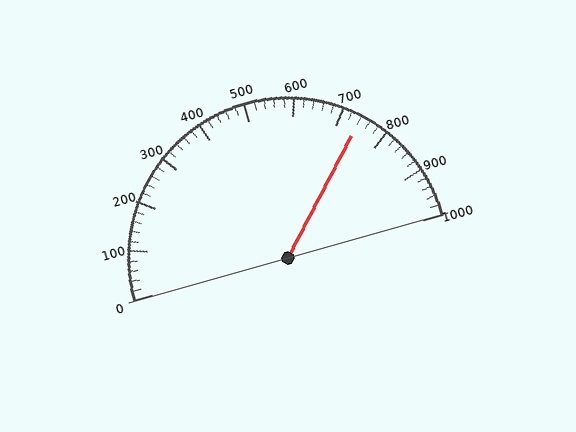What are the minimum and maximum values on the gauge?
The gauge ranges from 0 to 1000.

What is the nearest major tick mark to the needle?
The nearest major tick mark is 700.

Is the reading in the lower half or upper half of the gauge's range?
The reading is in the upper half of the range (0 to 1000).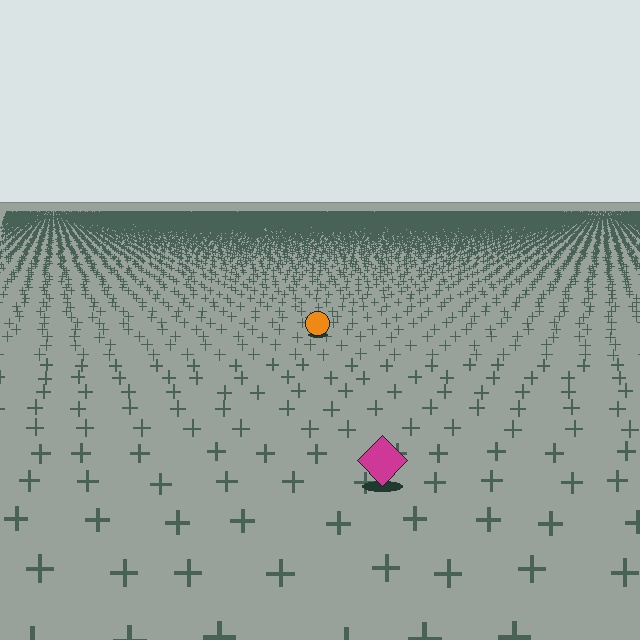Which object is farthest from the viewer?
The orange circle is farthest from the viewer. It appears smaller and the ground texture around it is denser.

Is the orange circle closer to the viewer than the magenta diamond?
No. The magenta diamond is closer — you can tell from the texture gradient: the ground texture is coarser near it.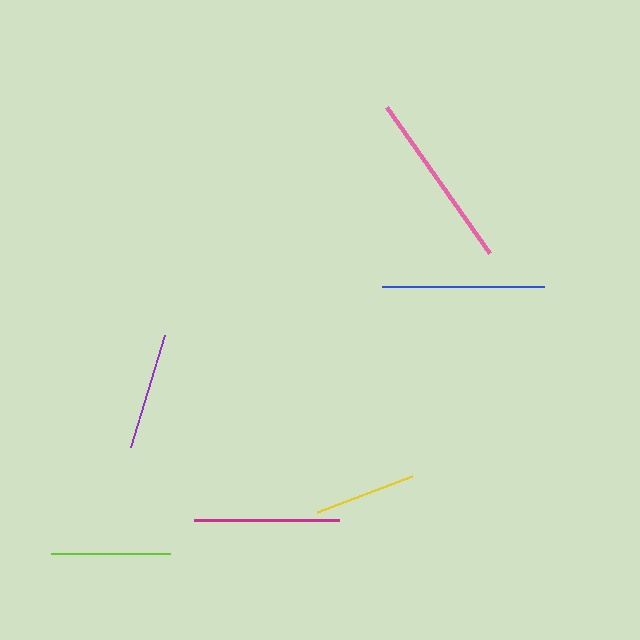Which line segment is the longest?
The pink line is the longest at approximately 179 pixels.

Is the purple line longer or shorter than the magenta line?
The magenta line is longer than the purple line.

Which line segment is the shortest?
The yellow line is the shortest at approximately 102 pixels.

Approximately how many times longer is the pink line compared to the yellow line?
The pink line is approximately 1.8 times the length of the yellow line.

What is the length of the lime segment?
The lime segment is approximately 119 pixels long.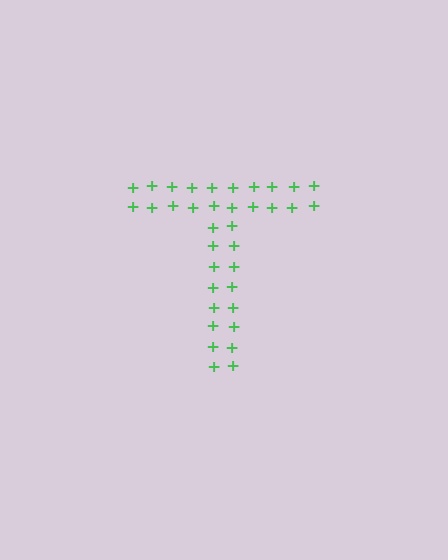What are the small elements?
The small elements are plus signs.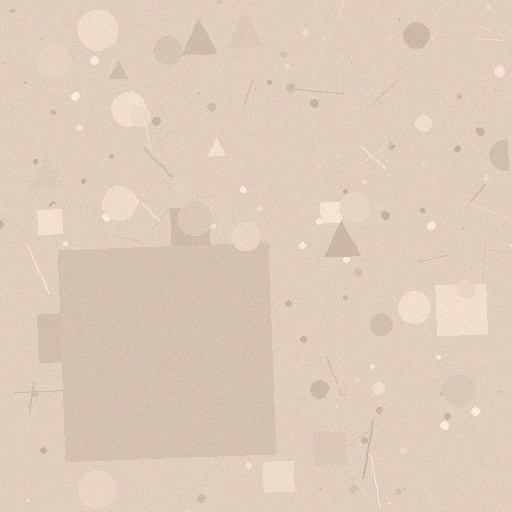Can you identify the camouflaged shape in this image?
The camouflaged shape is a square.